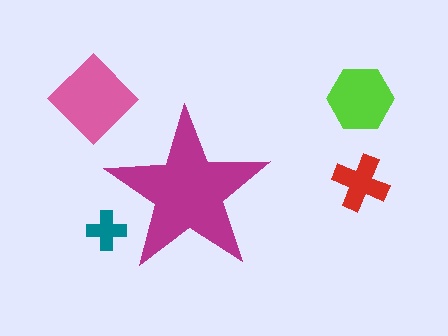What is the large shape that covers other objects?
A magenta star.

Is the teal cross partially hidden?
Yes, the teal cross is partially hidden behind the magenta star.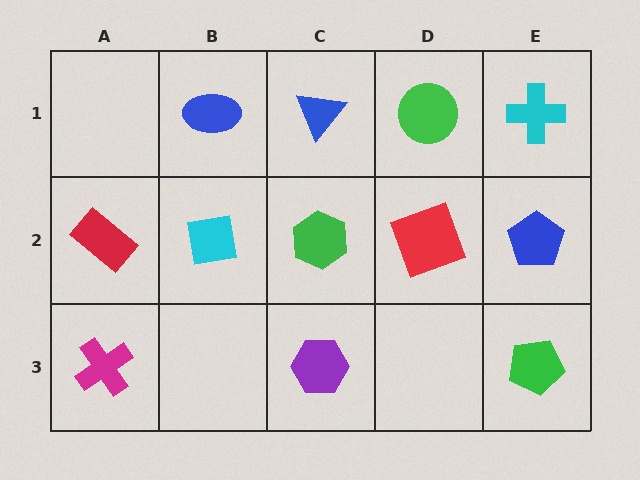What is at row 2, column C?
A green hexagon.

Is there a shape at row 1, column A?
No, that cell is empty.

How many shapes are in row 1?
4 shapes.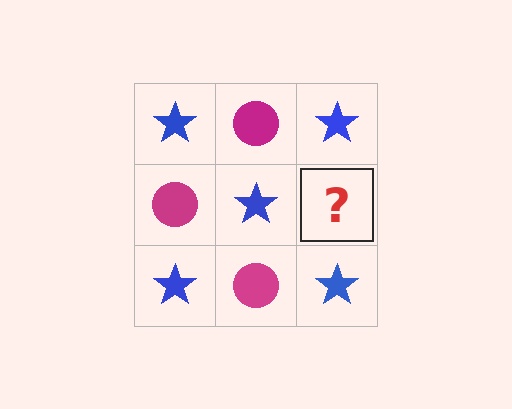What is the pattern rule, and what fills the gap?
The rule is that it alternates blue star and magenta circle in a checkerboard pattern. The gap should be filled with a magenta circle.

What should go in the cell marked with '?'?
The missing cell should contain a magenta circle.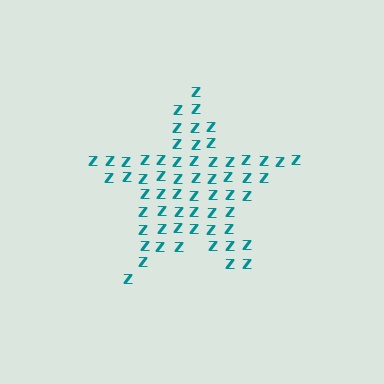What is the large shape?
The large shape is a star.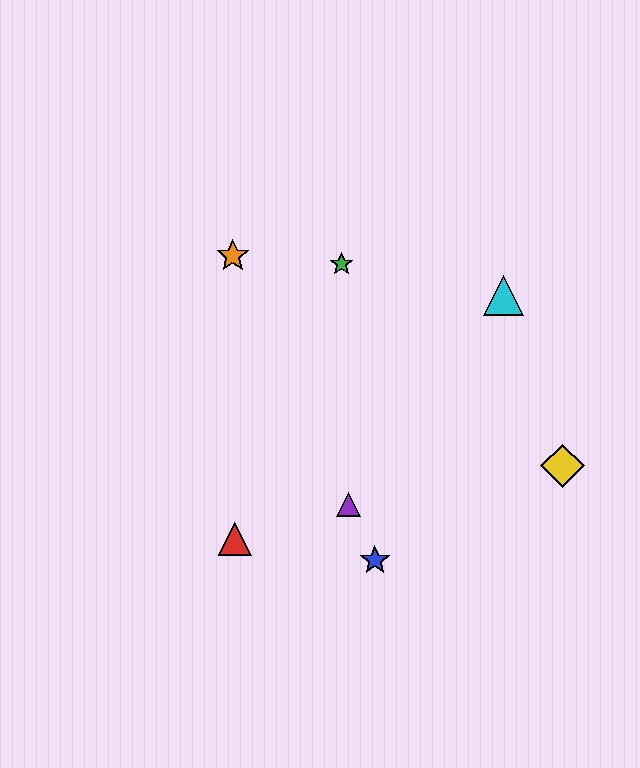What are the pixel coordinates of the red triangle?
The red triangle is at (235, 539).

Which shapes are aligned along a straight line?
The blue star, the purple triangle, the orange star are aligned along a straight line.